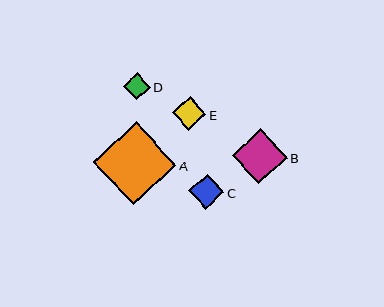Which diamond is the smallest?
Diamond D is the smallest with a size of approximately 27 pixels.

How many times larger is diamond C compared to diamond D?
Diamond C is approximately 1.3 times the size of diamond D.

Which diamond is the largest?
Diamond A is the largest with a size of approximately 83 pixels.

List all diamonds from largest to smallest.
From largest to smallest: A, B, C, E, D.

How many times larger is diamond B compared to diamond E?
Diamond B is approximately 1.7 times the size of diamond E.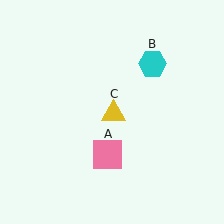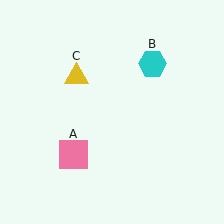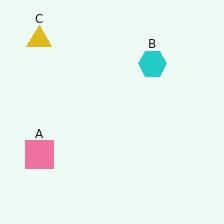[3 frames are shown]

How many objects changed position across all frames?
2 objects changed position: pink square (object A), yellow triangle (object C).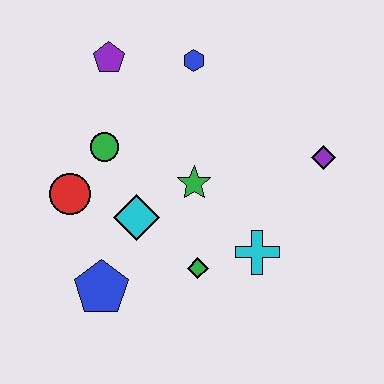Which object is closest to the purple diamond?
The cyan cross is closest to the purple diamond.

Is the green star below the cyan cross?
No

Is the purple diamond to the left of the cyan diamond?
No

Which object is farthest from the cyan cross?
The purple pentagon is farthest from the cyan cross.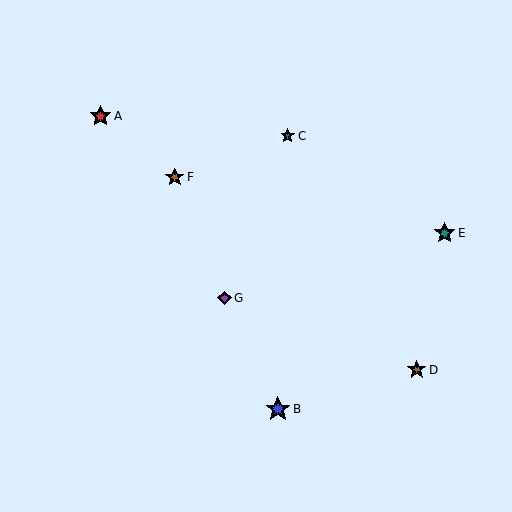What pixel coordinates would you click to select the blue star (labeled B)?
Click at (278, 409) to select the blue star B.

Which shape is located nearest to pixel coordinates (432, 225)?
The teal star (labeled E) at (445, 233) is nearest to that location.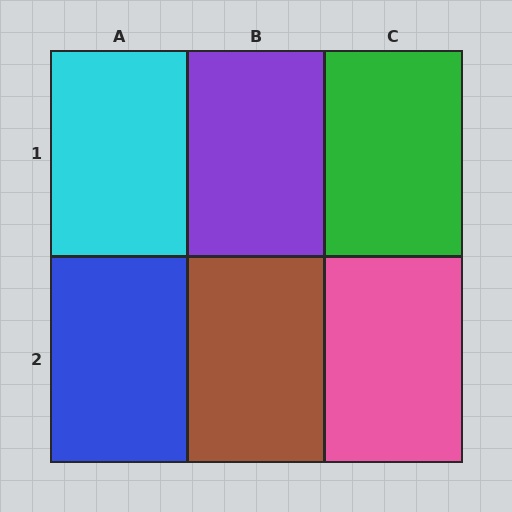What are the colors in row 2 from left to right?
Blue, brown, pink.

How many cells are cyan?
1 cell is cyan.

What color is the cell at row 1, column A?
Cyan.